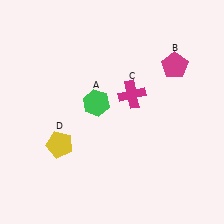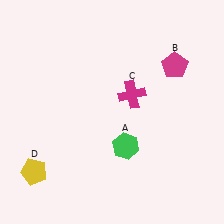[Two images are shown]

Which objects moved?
The objects that moved are: the green hexagon (A), the yellow pentagon (D).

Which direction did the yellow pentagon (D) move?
The yellow pentagon (D) moved down.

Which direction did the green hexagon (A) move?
The green hexagon (A) moved down.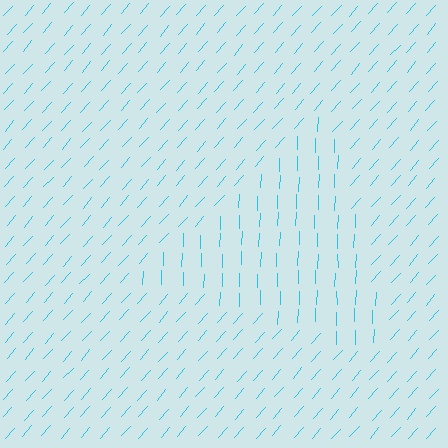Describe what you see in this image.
The image is filled with small cyan line segments. A triangle region in the image has lines oriented differently from the surrounding lines, creating a visible texture boundary.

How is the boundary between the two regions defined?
The boundary is defined purely by a change in line orientation (approximately 39 degrees difference). All lines are the same color and thickness.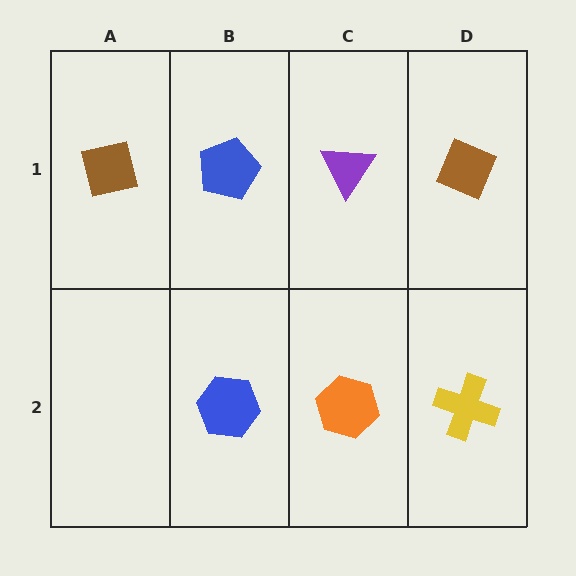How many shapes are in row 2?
3 shapes.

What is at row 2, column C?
An orange hexagon.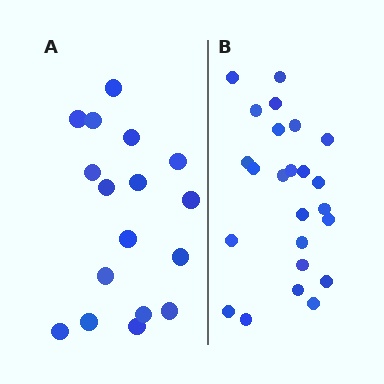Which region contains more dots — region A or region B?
Region B (the right region) has more dots.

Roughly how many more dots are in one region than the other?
Region B has roughly 8 or so more dots than region A.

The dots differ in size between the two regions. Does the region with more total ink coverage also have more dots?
No. Region A has more total ink coverage because its dots are larger, but region B actually contains more individual dots. Total area can be misleading — the number of items is what matters here.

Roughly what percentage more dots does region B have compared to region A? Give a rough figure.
About 40% more.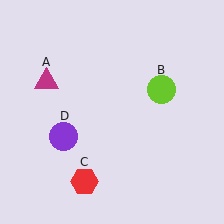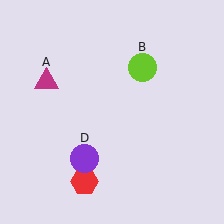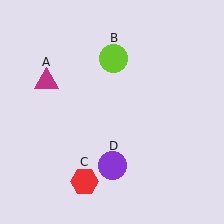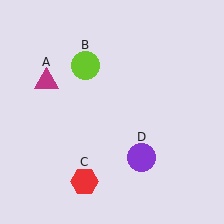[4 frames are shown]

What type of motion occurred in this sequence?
The lime circle (object B), purple circle (object D) rotated counterclockwise around the center of the scene.